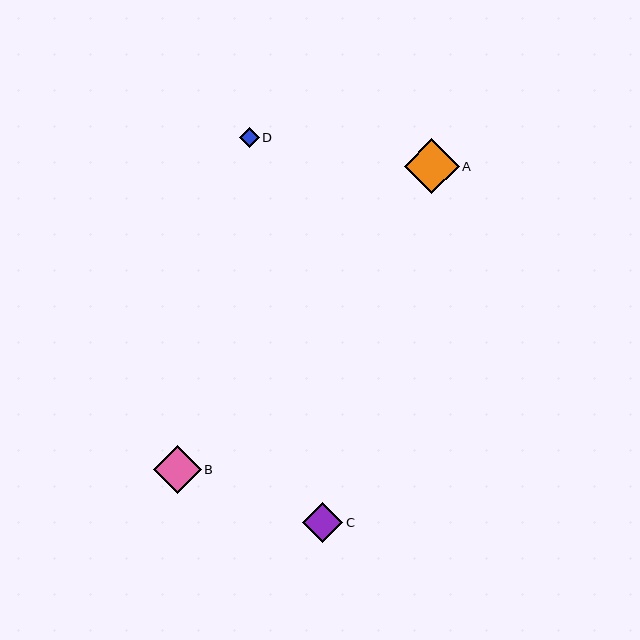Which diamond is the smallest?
Diamond D is the smallest with a size of approximately 20 pixels.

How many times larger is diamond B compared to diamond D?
Diamond B is approximately 2.4 times the size of diamond D.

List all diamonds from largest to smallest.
From largest to smallest: A, B, C, D.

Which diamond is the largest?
Diamond A is the largest with a size of approximately 55 pixels.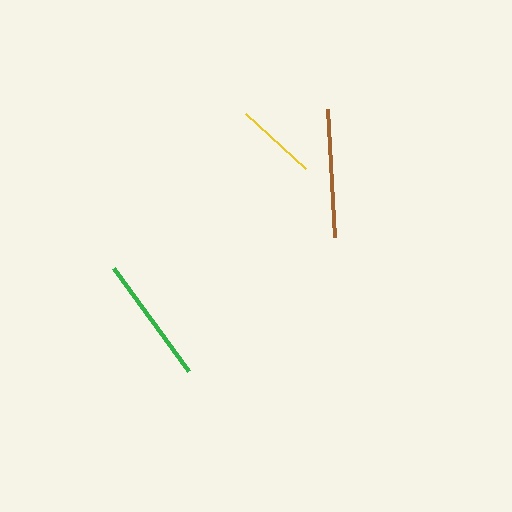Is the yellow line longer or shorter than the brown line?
The brown line is longer than the yellow line.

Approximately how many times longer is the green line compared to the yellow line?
The green line is approximately 1.6 times the length of the yellow line.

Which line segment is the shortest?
The yellow line is the shortest at approximately 81 pixels.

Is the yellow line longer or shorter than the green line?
The green line is longer than the yellow line.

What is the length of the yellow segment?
The yellow segment is approximately 81 pixels long.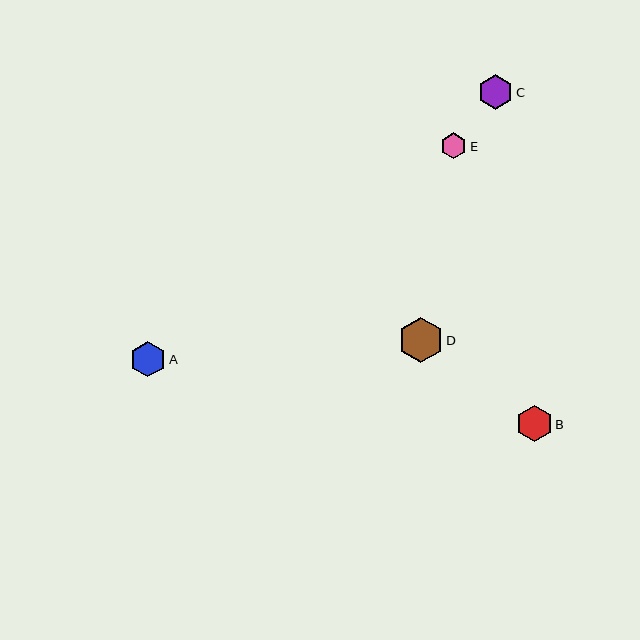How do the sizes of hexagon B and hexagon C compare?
Hexagon B and hexagon C are approximately the same size.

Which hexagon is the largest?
Hexagon D is the largest with a size of approximately 44 pixels.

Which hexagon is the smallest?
Hexagon E is the smallest with a size of approximately 26 pixels.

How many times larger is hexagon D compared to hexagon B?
Hexagon D is approximately 1.2 times the size of hexagon B.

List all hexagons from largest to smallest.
From largest to smallest: D, B, A, C, E.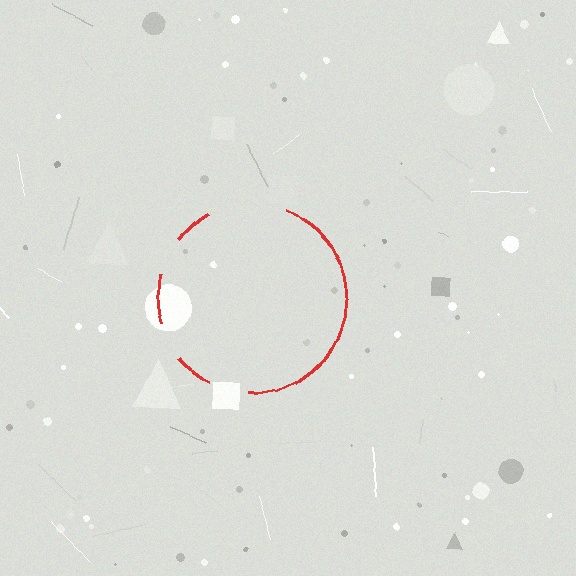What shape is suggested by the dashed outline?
The dashed outline suggests a circle.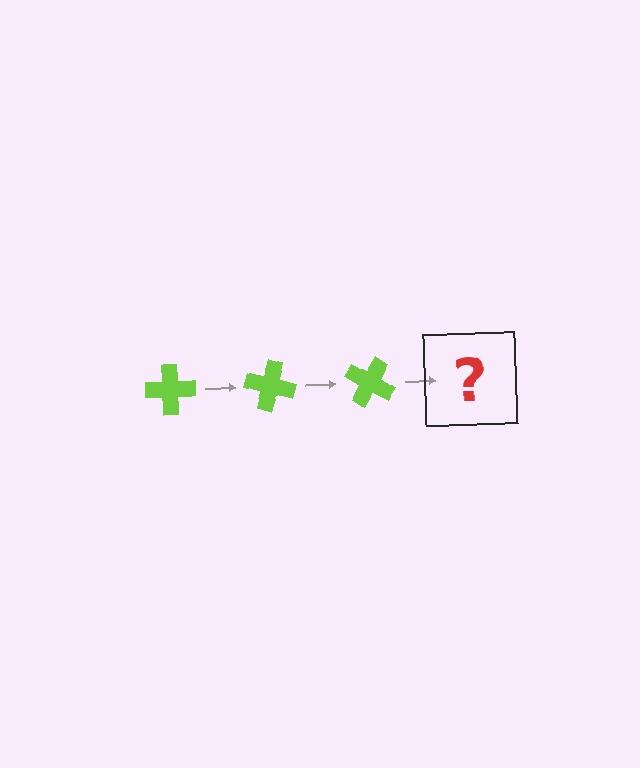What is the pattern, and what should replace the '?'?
The pattern is that the cross rotates 15 degrees each step. The '?' should be a lime cross rotated 45 degrees.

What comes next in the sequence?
The next element should be a lime cross rotated 45 degrees.